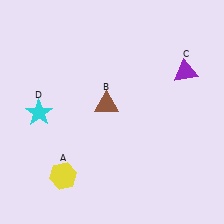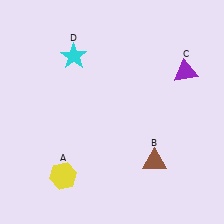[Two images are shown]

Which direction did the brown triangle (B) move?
The brown triangle (B) moved down.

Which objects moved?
The objects that moved are: the brown triangle (B), the cyan star (D).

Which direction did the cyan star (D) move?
The cyan star (D) moved up.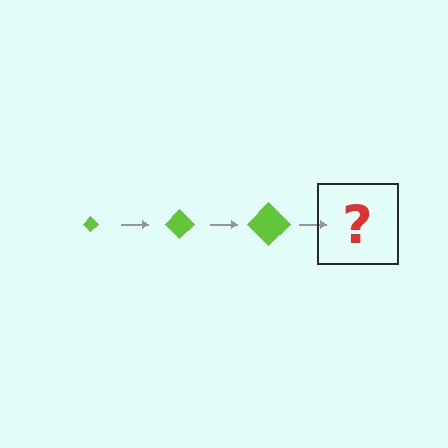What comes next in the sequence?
The next element should be a lime diamond, larger than the previous one.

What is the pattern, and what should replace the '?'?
The pattern is that the diamond gets progressively larger each step. The '?' should be a lime diamond, larger than the previous one.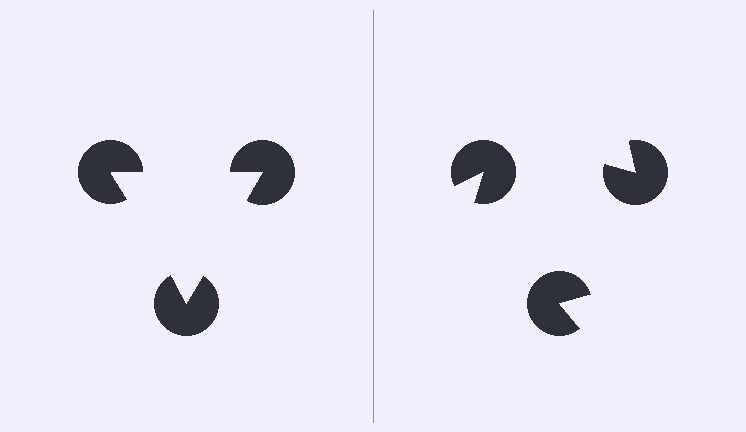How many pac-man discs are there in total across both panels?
6 — 3 on each side.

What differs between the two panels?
The pac-man discs are positioned identically on both sides; only the wedge orientations differ. On the left they align to a triangle; on the right they are misaligned.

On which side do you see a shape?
An illusory triangle appears on the left side. On the right side the wedge cuts are rotated, so no coherent shape forms.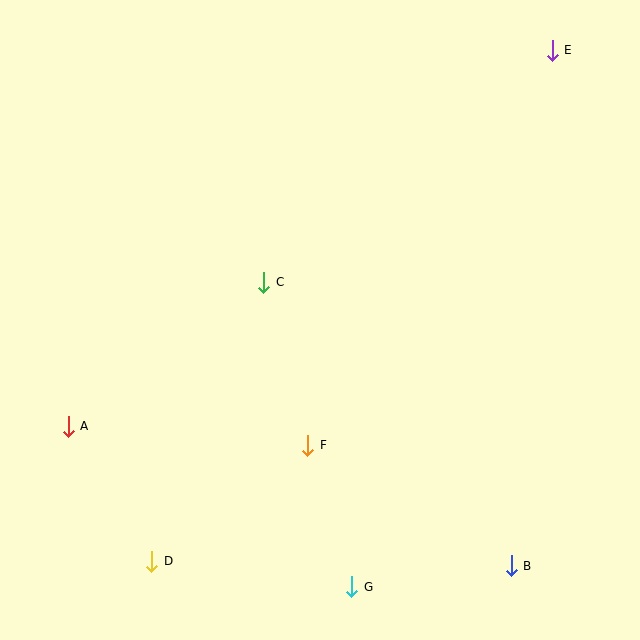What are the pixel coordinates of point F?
Point F is at (308, 445).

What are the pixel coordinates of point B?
Point B is at (511, 566).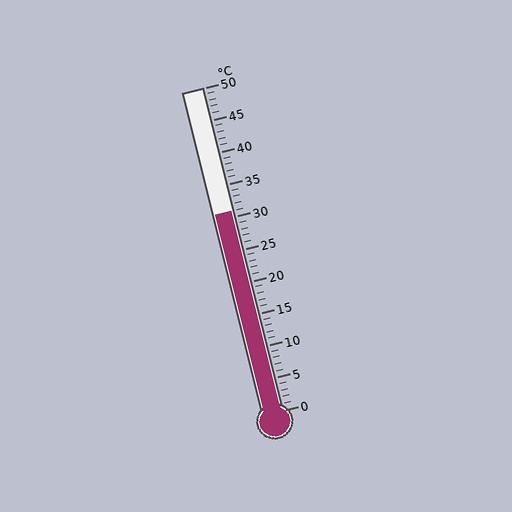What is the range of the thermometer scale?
The thermometer scale ranges from 0°C to 50°C.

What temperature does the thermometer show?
The thermometer shows approximately 31°C.